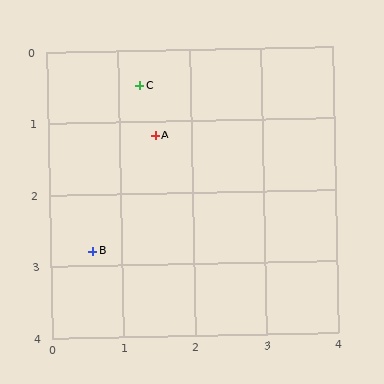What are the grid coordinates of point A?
Point A is at approximately (1.5, 1.2).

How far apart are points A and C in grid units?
Points A and C are about 0.7 grid units apart.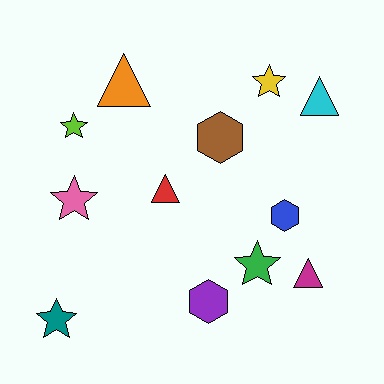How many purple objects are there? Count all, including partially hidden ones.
There is 1 purple object.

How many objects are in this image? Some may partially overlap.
There are 12 objects.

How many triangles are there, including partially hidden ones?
There are 4 triangles.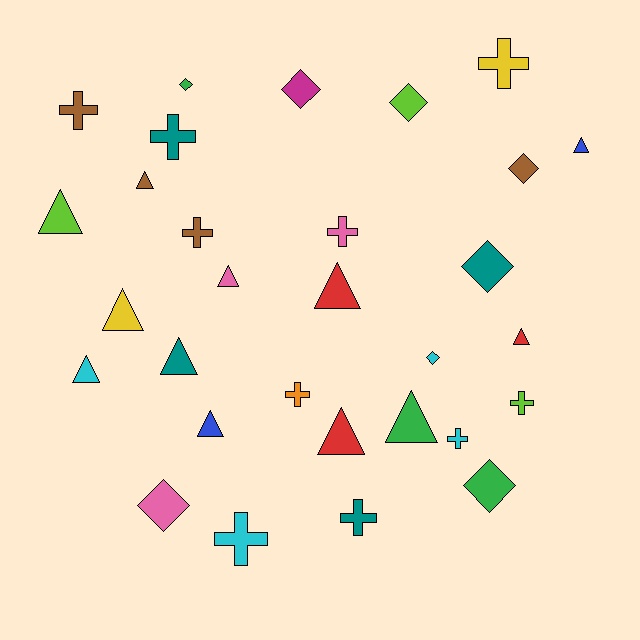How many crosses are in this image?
There are 10 crosses.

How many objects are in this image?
There are 30 objects.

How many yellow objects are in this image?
There are 2 yellow objects.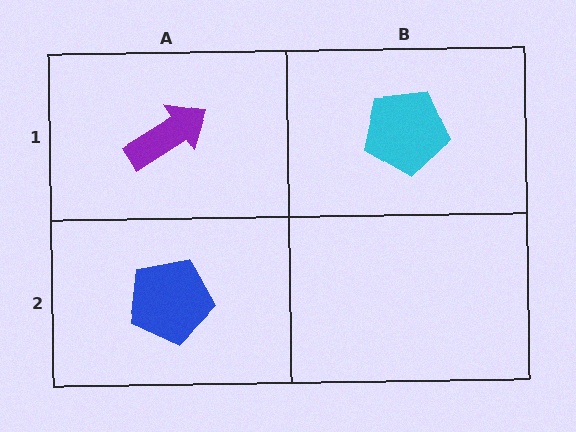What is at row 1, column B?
A cyan pentagon.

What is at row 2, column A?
A blue pentagon.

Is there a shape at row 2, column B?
No, that cell is empty.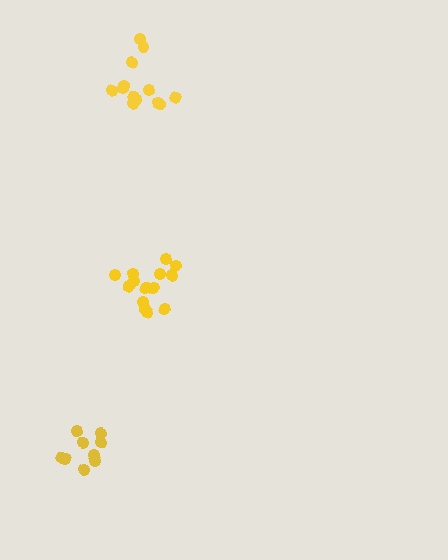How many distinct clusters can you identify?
There are 3 distinct clusters.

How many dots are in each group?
Group 1: 13 dots, Group 2: 15 dots, Group 3: 9 dots (37 total).